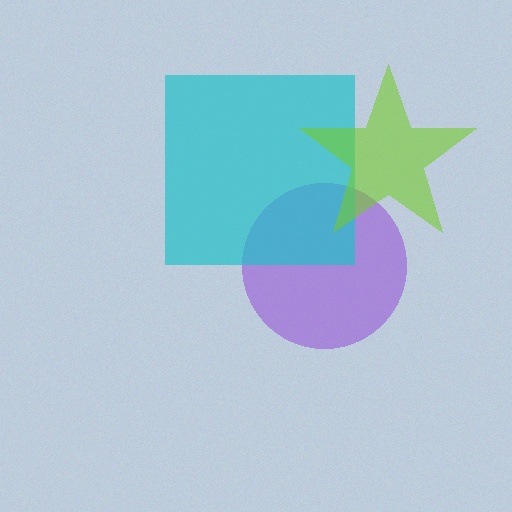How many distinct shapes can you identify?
There are 3 distinct shapes: a purple circle, a cyan square, a lime star.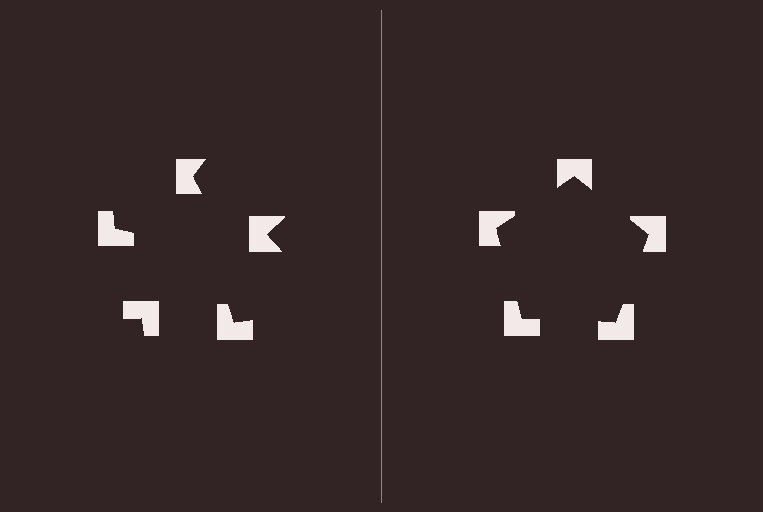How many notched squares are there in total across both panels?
10 — 5 on each side.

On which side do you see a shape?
An illusory pentagon appears on the right side. On the left side the wedge cuts are rotated, so no coherent shape forms.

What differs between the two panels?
The notched squares are positioned identically on both sides; only the wedge orientations differ. On the right they align to a pentagon; on the left they are misaligned.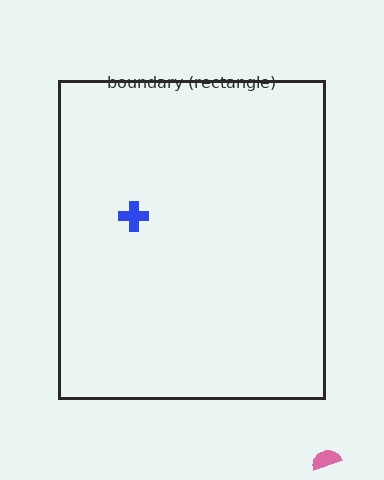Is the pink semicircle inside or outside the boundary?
Outside.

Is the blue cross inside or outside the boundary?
Inside.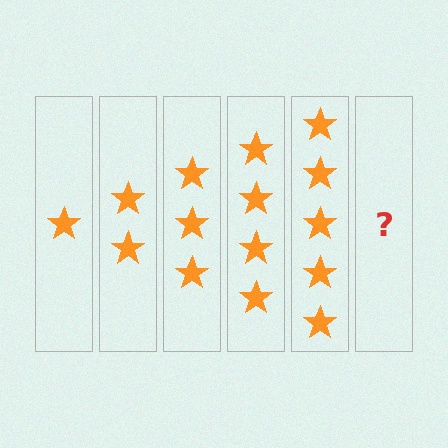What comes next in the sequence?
The next element should be 6 stars.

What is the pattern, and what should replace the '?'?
The pattern is that each step adds one more star. The '?' should be 6 stars.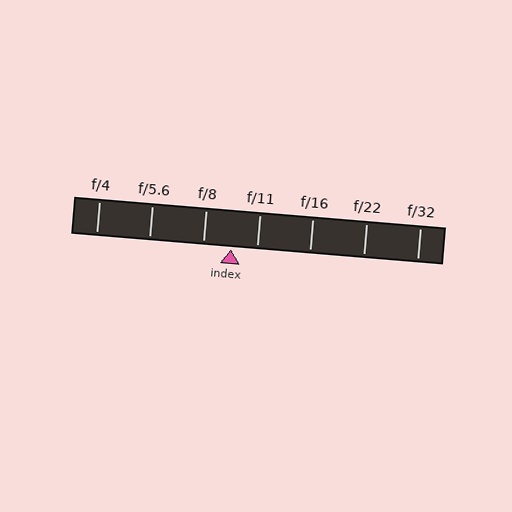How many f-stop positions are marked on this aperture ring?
There are 7 f-stop positions marked.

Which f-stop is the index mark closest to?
The index mark is closest to f/11.